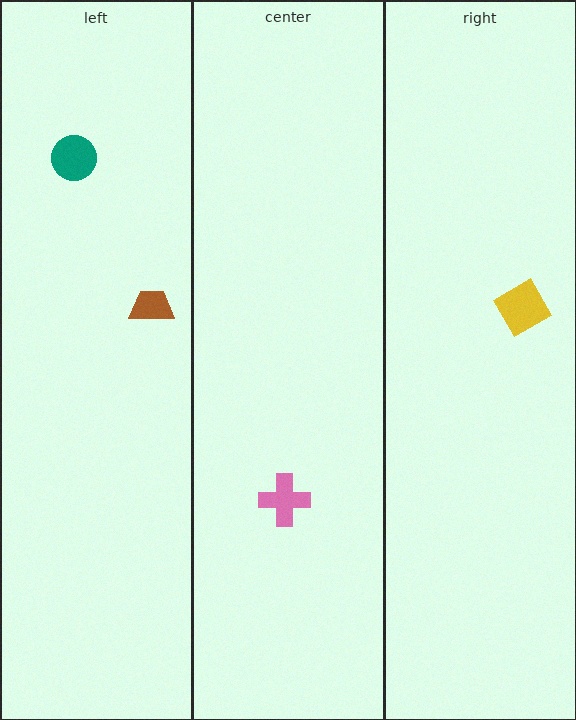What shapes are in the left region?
The brown trapezoid, the teal circle.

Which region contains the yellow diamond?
The right region.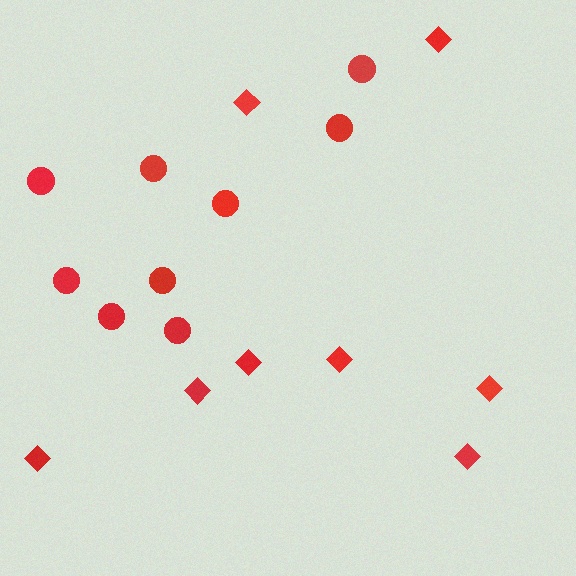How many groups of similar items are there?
There are 2 groups: one group of diamonds (8) and one group of circles (9).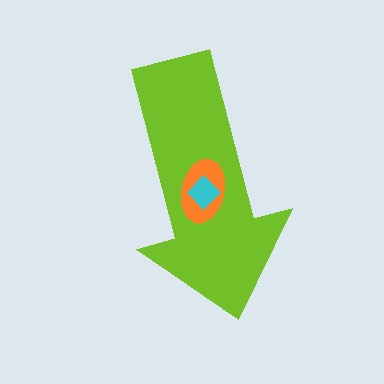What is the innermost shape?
The cyan diamond.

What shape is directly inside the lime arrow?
The orange ellipse.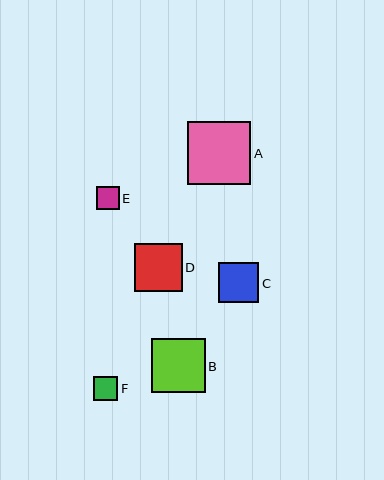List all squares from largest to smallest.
From largest to smallest: A, B, D, C, F, E.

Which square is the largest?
Square A is the largest with a size of approximately 63 pixels.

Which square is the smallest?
Square E is the smallest with a size of approximately 23 pixels.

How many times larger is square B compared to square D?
Square B is approximately 1.1 times the size of square D.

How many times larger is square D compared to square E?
Square D is approximately 2.1 times the size of square E.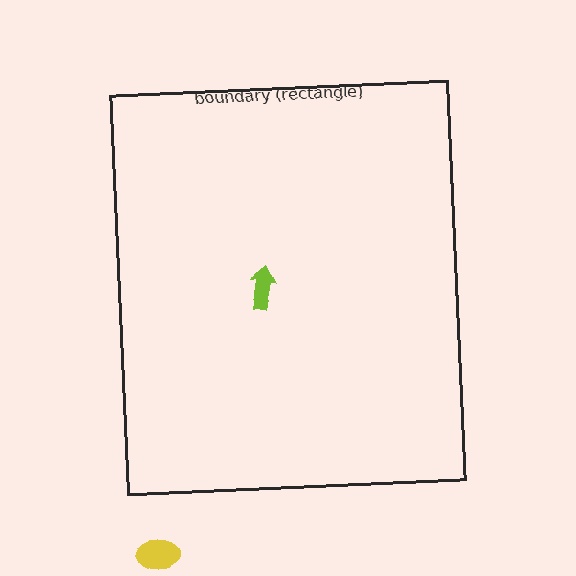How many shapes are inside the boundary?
1 inside, 1 outside.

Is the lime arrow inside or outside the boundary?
Inside.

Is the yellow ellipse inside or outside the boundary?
Outside.